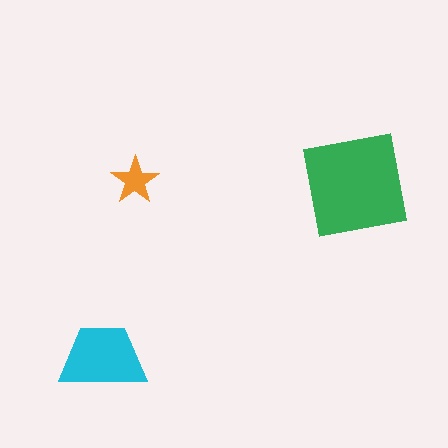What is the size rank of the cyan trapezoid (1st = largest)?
2nd.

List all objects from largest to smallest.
The green square, the cyan trapezoid, the orange star.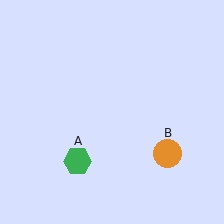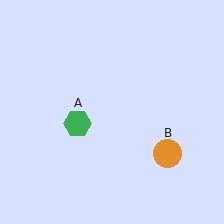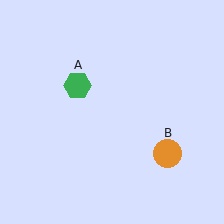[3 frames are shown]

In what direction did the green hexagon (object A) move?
The green hexagon (object A) moved up.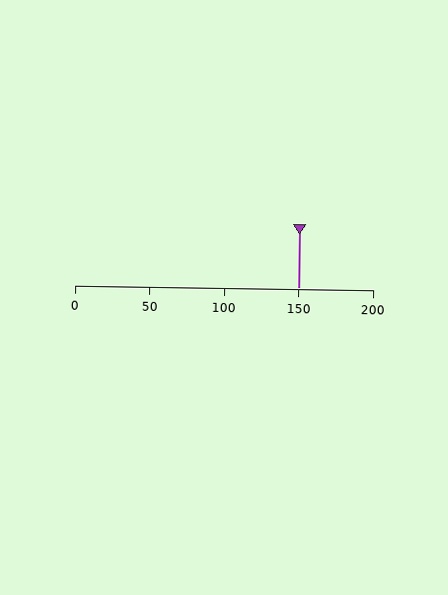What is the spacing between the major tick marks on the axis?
The major ticks are spaced 50 apart.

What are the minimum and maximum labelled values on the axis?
The axis runs from 0 to 200.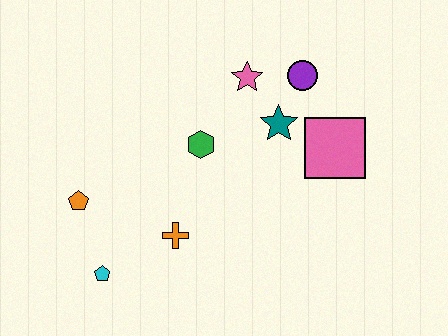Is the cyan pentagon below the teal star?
Yes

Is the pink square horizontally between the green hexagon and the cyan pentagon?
No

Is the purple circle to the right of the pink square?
No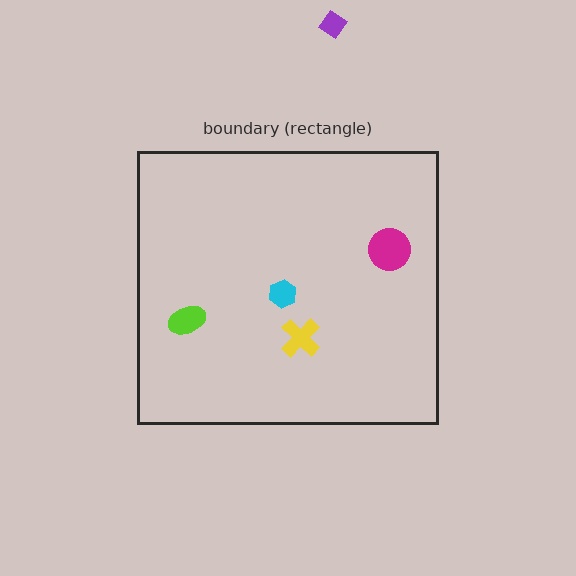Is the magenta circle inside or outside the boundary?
Inside.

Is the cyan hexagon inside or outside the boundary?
Inside.